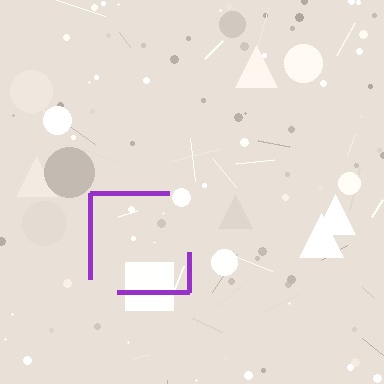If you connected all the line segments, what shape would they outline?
They would outline a square.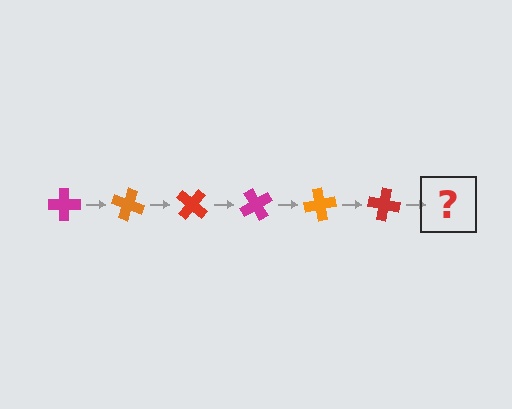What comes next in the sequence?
The next element should be a magenta cross, rotated 120 degrees from the start.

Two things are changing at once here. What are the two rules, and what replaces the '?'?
The two rules are that it rotates 20 degrees each step and the color cycles through magenta, orange, and red. The '?' should be a magenta cross, rotated 120 degrees from the start.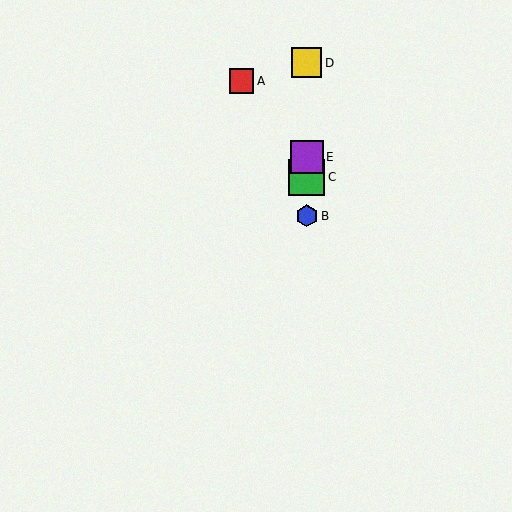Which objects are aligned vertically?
Objects B, C, D, E are aligned vertically.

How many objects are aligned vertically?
4 objects (B, C, D, E) are aligned vertically.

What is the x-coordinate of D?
Object D is at x≈307.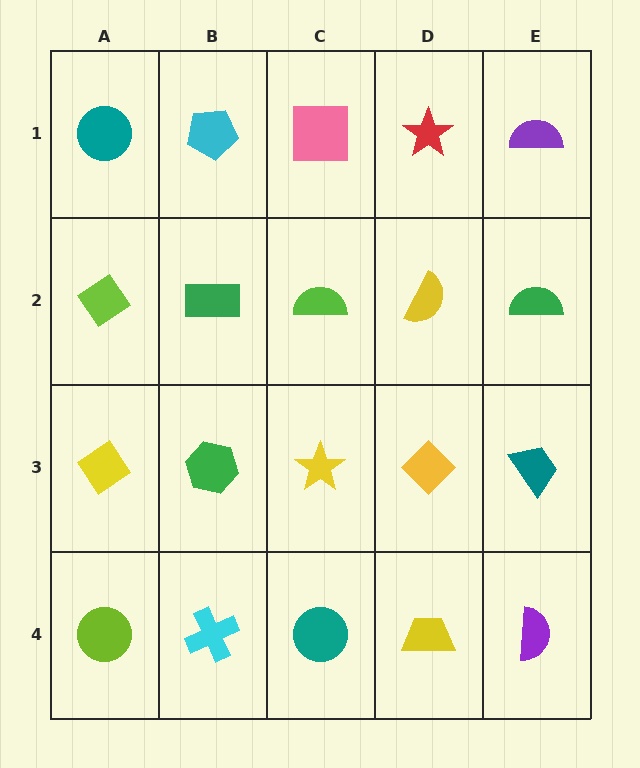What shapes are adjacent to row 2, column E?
A purple semicircle (row 1, column E), a teal trapezoid (row 3, column E), a yellow semicircle (row 2, column D).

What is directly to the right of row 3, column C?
A yellow diamond.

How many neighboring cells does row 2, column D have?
4.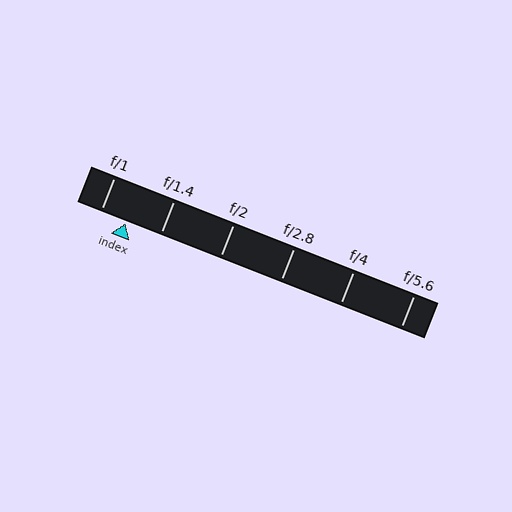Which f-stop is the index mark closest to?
The index mark is closest to f/1.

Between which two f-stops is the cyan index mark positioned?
The index mark is between f/1 and f/1.4.